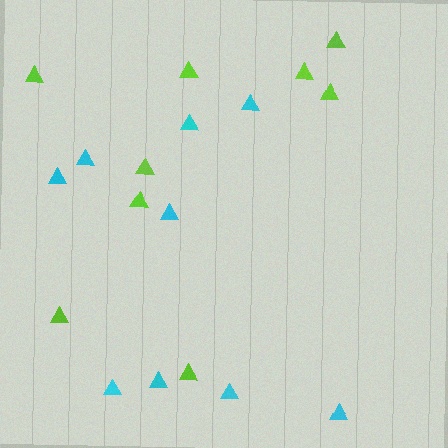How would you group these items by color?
There are 2 groups: one group of cyan triangles (9) and one group of lime triangles (9).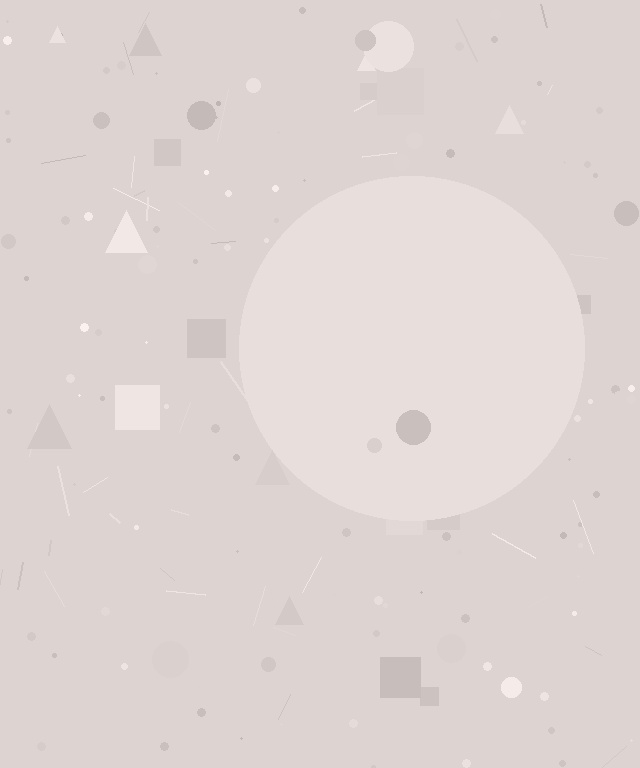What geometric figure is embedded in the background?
A circle is embedded in the background.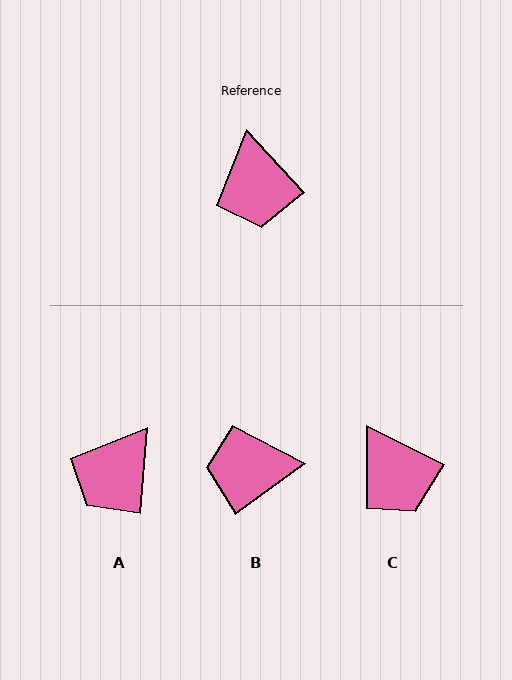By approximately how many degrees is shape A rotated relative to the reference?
Approximately 47 degrees clockwise.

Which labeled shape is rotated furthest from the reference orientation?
B, about 96 degrees away.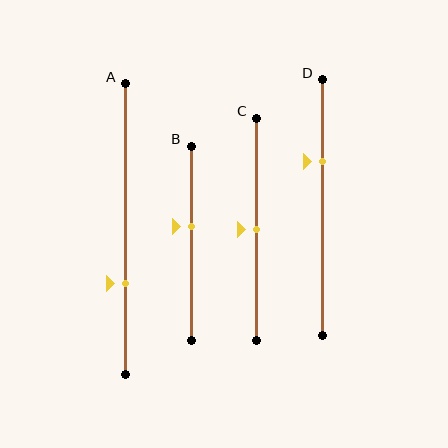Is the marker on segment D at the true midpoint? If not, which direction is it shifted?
No, the marker on segment D is shifted upward by about 18% of the segment length.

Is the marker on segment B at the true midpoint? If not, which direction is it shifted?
No, the marker on segment B is shifted upward by about 9% of the segment length.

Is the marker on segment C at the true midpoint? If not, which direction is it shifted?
Yes, the marker on segment C is at the true midpoint.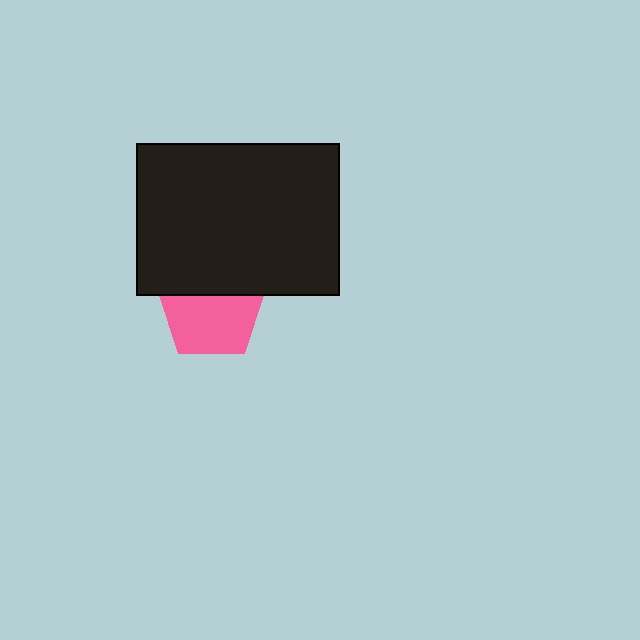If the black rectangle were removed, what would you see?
You would see the complete pink pentagon.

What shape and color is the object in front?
The object in front is a black rectangle.